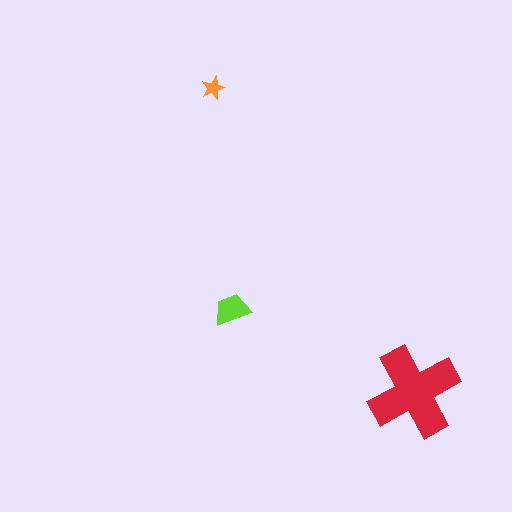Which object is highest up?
The orange star is topmost.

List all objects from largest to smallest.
The red cross, the lime trapezoid, the orange star.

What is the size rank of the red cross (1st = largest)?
1st.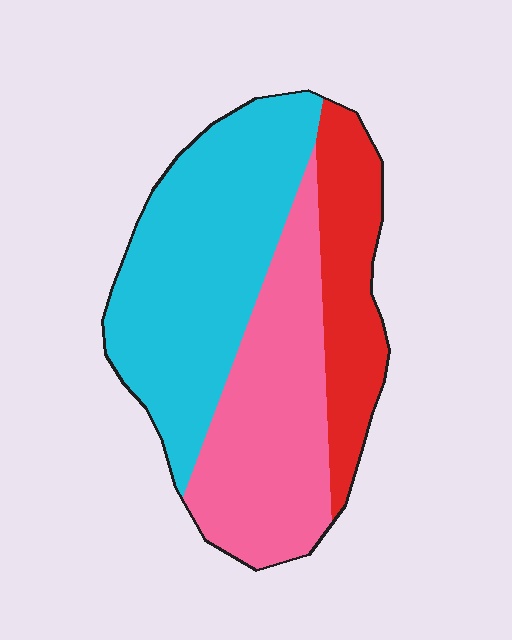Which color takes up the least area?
Red, at roughly 20%.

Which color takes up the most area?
Cyan, at roughly 45%.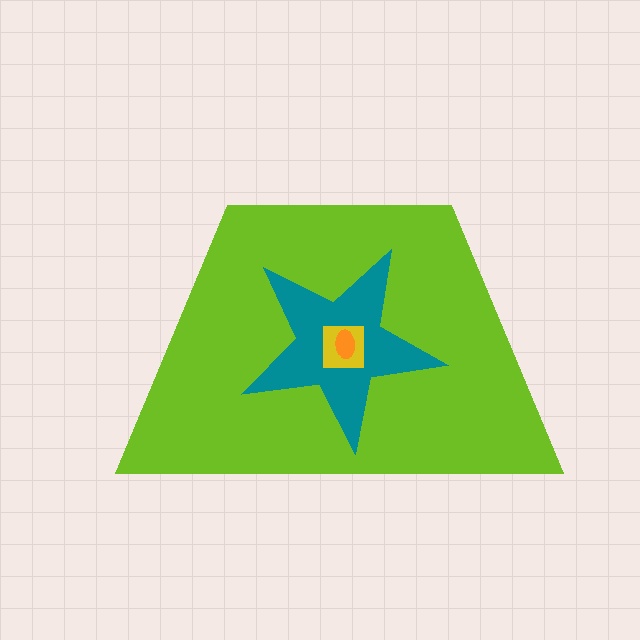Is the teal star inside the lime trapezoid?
Yes.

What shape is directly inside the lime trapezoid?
The teal star.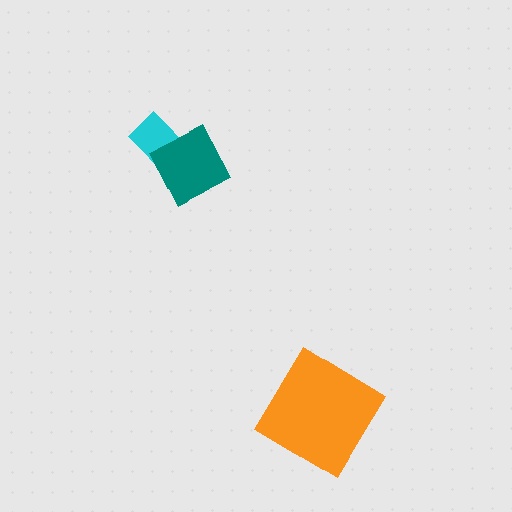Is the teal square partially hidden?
No, no other shape covers it.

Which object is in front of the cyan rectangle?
The teal square is in front of the cyan rectangle.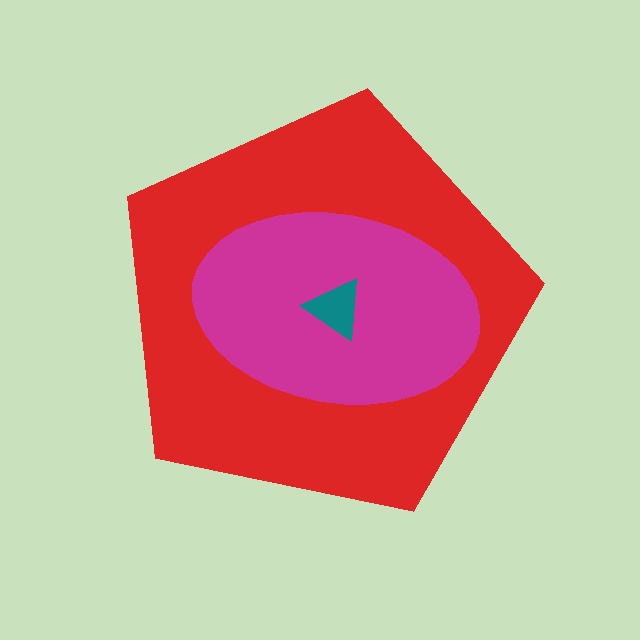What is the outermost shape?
The red pentagon.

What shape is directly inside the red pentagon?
The magenta ellipse.